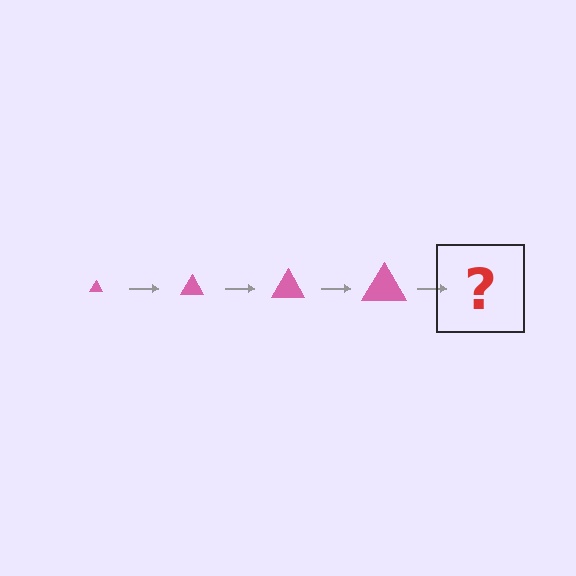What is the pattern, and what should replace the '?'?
The pattern is that the triangle gets progressively larger each step. The '?' should be a pink triangle, larger than the previous one.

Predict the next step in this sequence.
The next step is a pink triangle, larger than the previous one.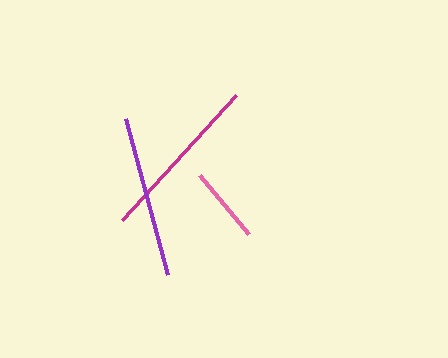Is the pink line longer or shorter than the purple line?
The purple line is longer than the pink line.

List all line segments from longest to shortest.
From longest to shortest: magenta, purple, pink.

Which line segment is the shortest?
The pink line is the shortest at approximately 77 pixels.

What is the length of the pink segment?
The pink segment is approximately 77 pixels long.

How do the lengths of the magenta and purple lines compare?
The magenta and purple lines are approximately the same length.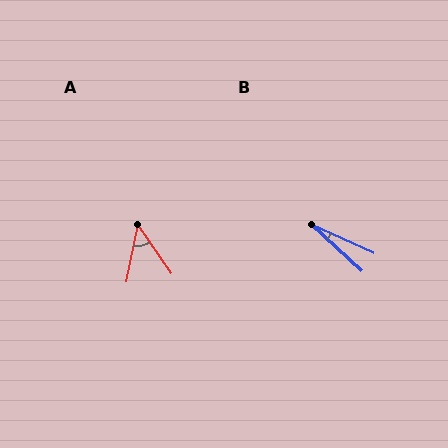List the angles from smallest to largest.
B (18°), A (45°).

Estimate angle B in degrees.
Approximately 18 degrees.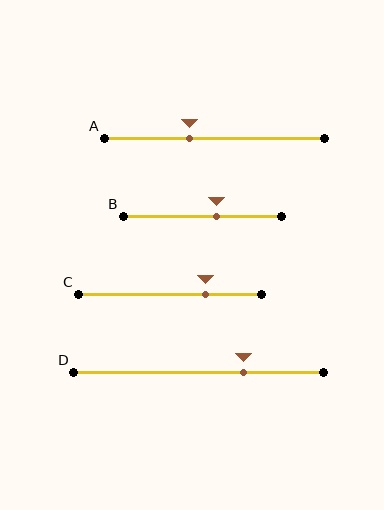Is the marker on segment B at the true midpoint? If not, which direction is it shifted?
No, the marker on segment B is shifted to the right by about 9% of the segment length.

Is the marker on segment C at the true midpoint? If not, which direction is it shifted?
No, the marker on segment C is shifted to the right by about 19% of the segment length.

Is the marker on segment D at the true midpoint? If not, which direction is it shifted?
No, the marker on segment D is shifted to the right by about 18% of the segment length.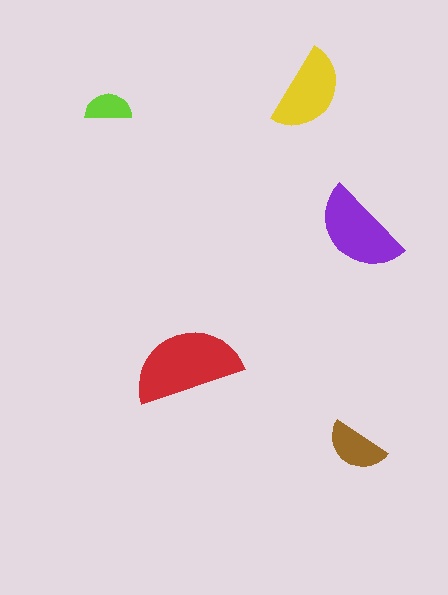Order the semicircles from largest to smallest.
the red one, the purple one, the yellow one, the brown one, the lime one.